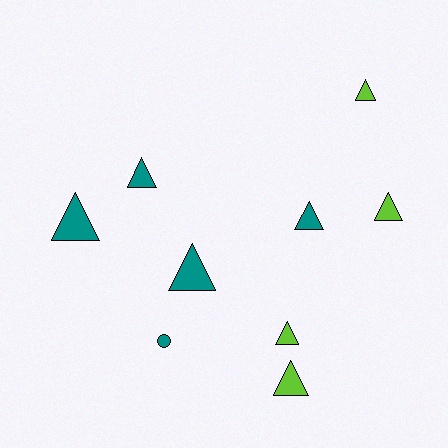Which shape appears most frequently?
Triangle, with 8 objects.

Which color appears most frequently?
Teal, with 5 objects.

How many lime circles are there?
There are no lime circles.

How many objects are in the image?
There are 9 objects.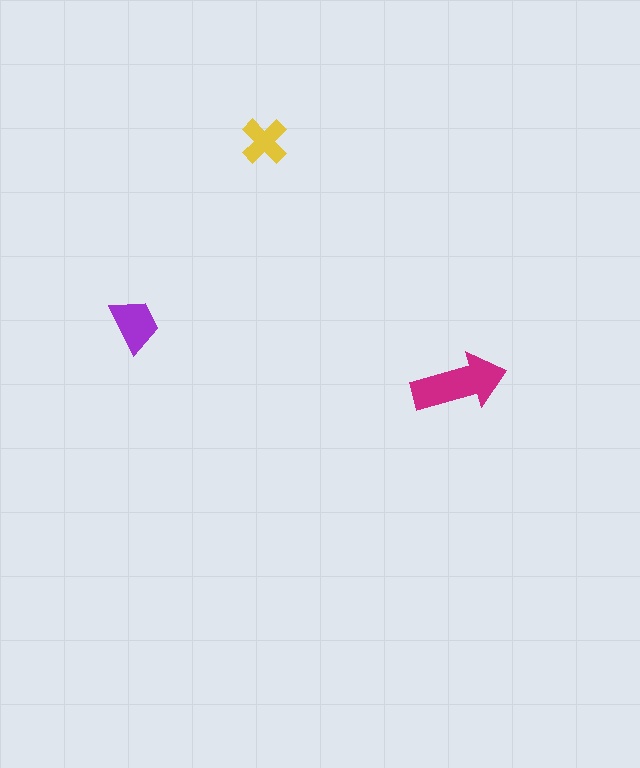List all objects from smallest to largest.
The yellow cross, the purple trapezoid, the magenta arrow.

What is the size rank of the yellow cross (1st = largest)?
3rd.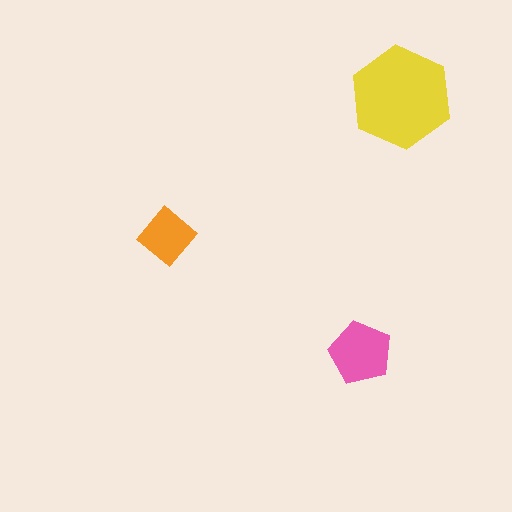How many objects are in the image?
There are 3 objects in the image.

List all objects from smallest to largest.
The orange diamond, the pink pentagon, the yellow hexagon.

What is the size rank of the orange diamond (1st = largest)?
3rd.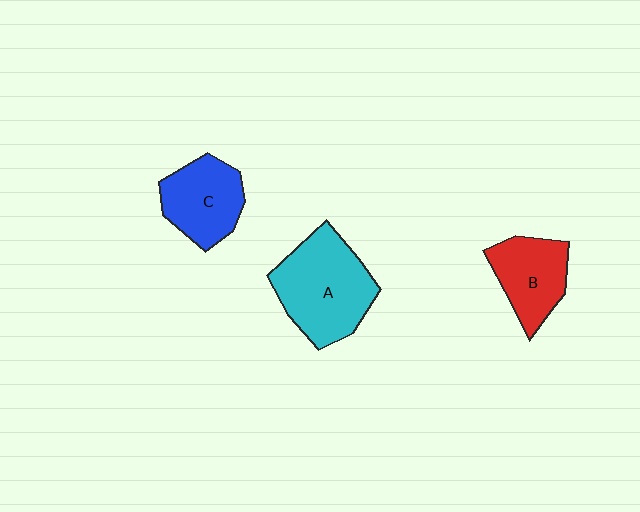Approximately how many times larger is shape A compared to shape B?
Approximately 1.6 times.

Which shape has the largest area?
Shape A (cyan).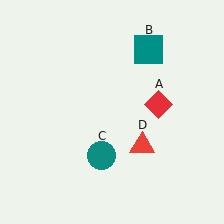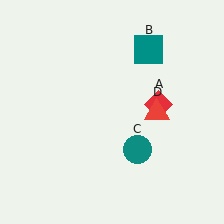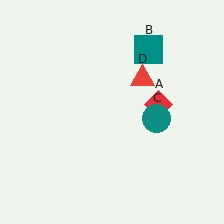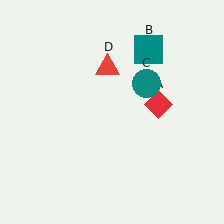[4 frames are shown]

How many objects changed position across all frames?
2 objects changed position: teal circle (object C), red triangle (object D).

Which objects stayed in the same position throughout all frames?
Red diamond (object A) and teal square (object B) remained stationary.